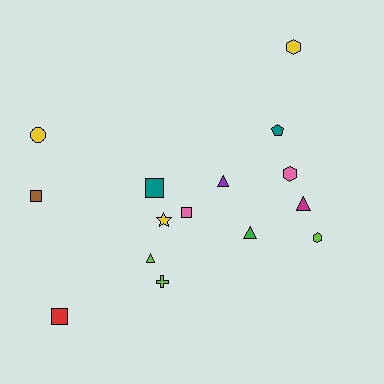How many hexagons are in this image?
There are 3 hexagons.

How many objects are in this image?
There are 15 objects.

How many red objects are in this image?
There is 1 red object.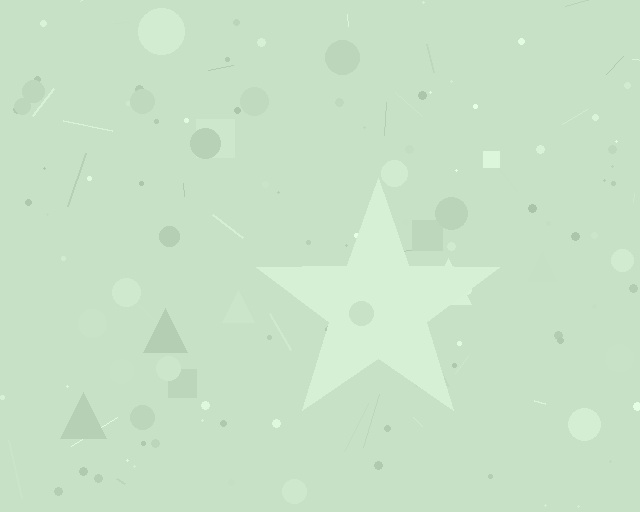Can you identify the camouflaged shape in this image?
The camouflaged shape is a star.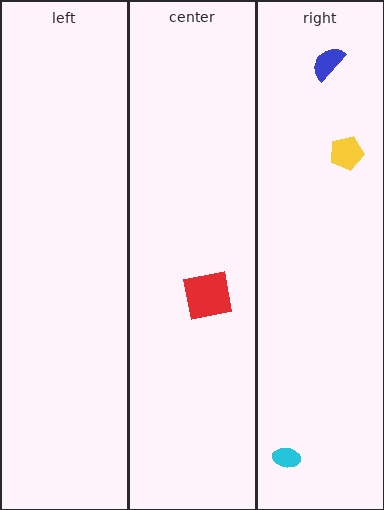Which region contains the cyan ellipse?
The right region.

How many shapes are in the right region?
3.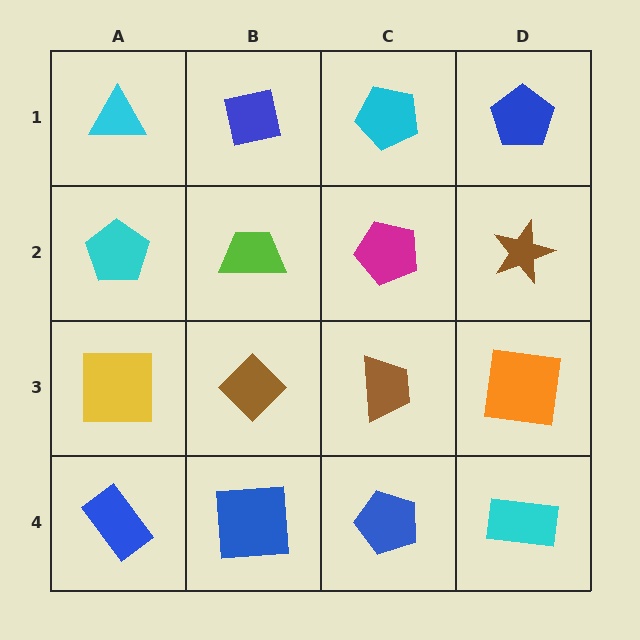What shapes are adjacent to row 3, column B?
A lime trapezoid (row 2, column B), a blue square (row 4, column B), a yellow square (row 3, column A), a brown trapezoid (row 3, column C).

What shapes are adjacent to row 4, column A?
A yellow square (row 3, column A), a blue square (row 4, column B).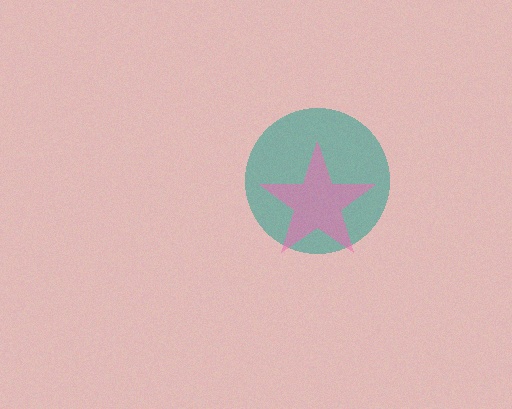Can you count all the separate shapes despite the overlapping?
Yes, there are 2 separate shapes.